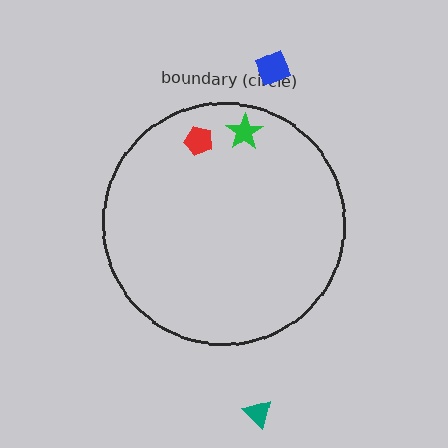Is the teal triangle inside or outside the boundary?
Outside.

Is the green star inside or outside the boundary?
Inside.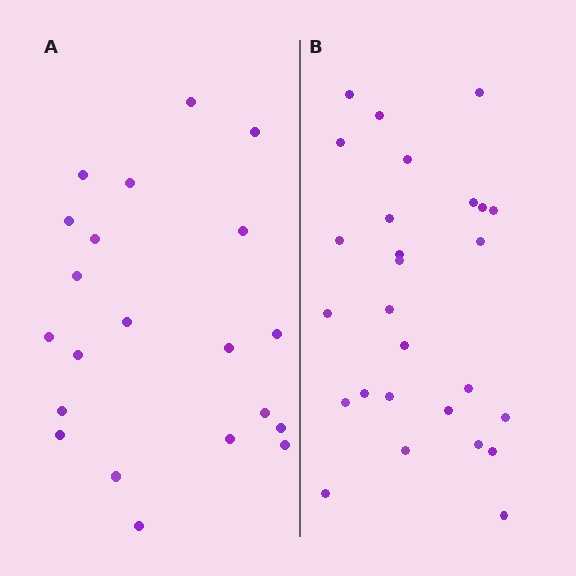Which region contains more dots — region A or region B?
Region B (the right region) has more dots.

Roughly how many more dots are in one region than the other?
Region B has about 6 more dots than region A.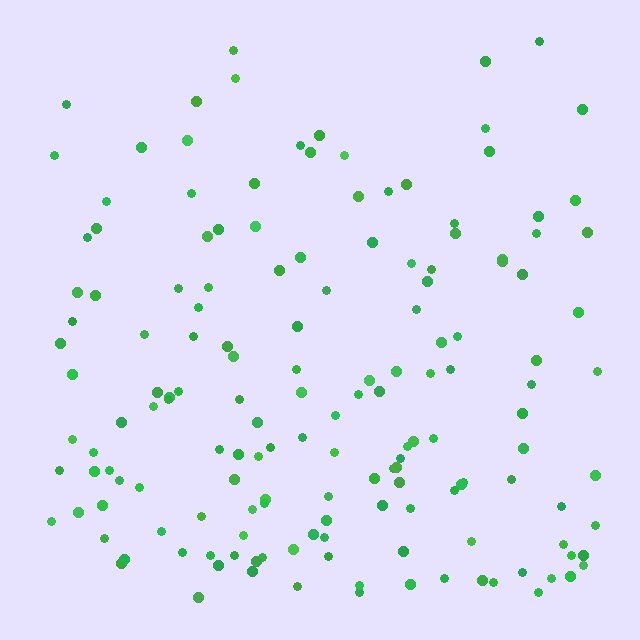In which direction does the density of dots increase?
From top to bottom, with the bottom side densest.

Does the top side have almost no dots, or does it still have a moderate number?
Still a moderate number, just noticeably fewer than the bottom.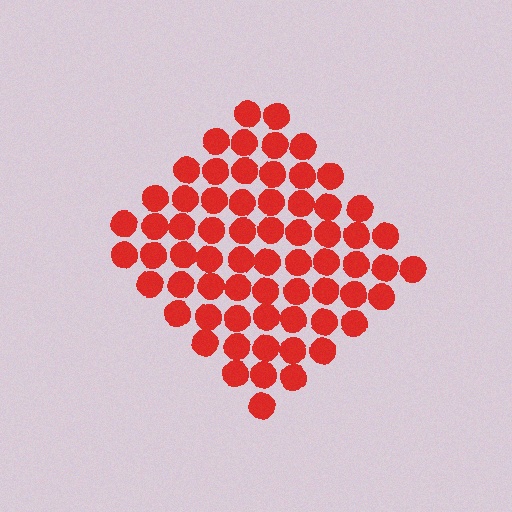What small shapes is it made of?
It is made of small circles.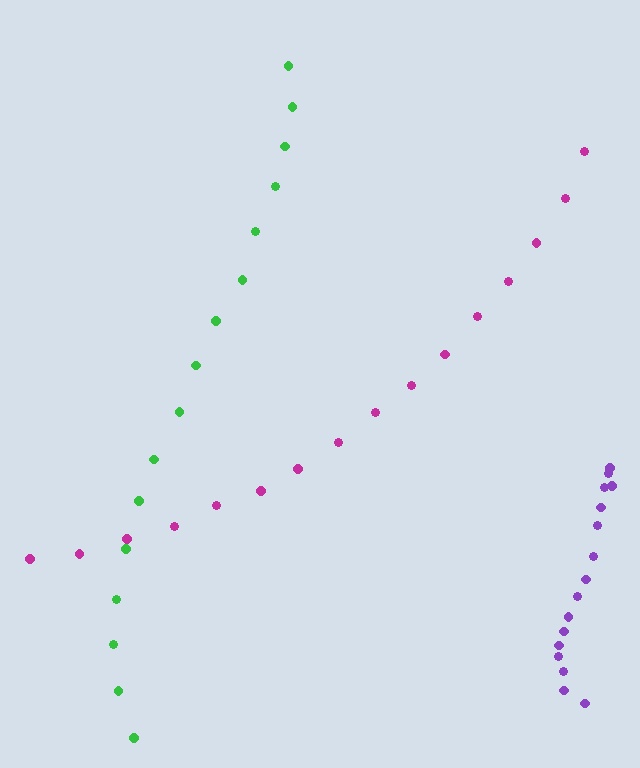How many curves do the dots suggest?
There are 3 distinct paths.